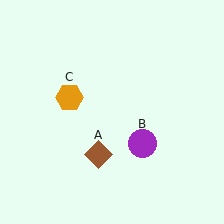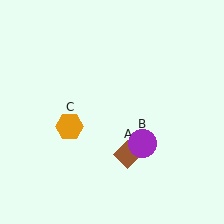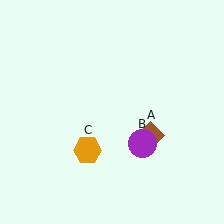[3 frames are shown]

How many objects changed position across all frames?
2 objects changed position: brown diamond (object A), orange hexagon (object C).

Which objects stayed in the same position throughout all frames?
Purple circle (object B) remained stationary.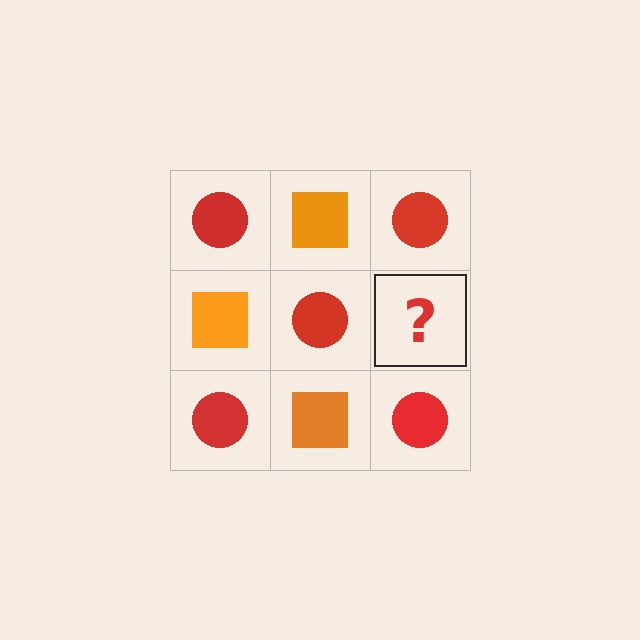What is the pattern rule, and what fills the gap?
The rule is that it alternates red circle and orange square in a checkerboard pattern. The gap should be filled with an orange square.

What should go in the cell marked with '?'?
The missing cell should contain an orange square.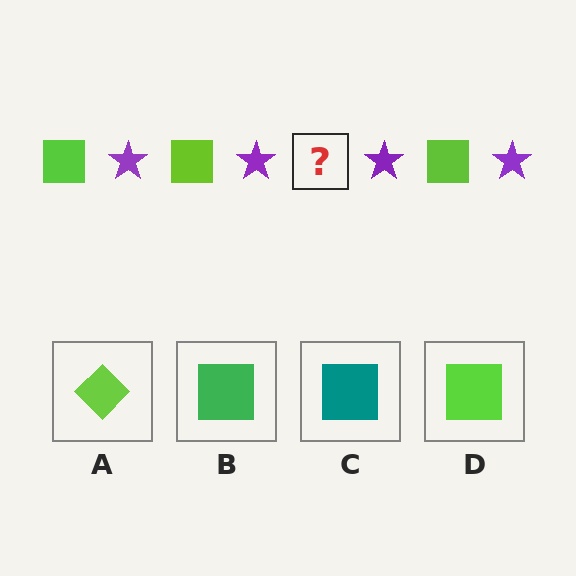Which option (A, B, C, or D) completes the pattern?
D.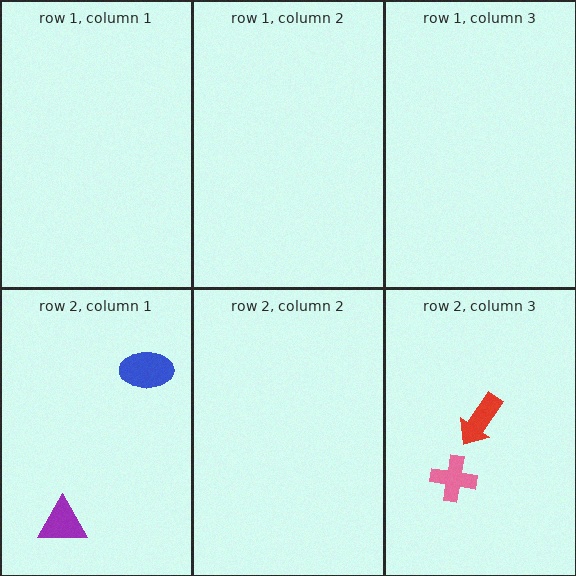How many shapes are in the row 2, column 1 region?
2.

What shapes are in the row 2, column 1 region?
The blue ellipse, the purple triangle.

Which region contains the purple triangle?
The row 2, column 1 region.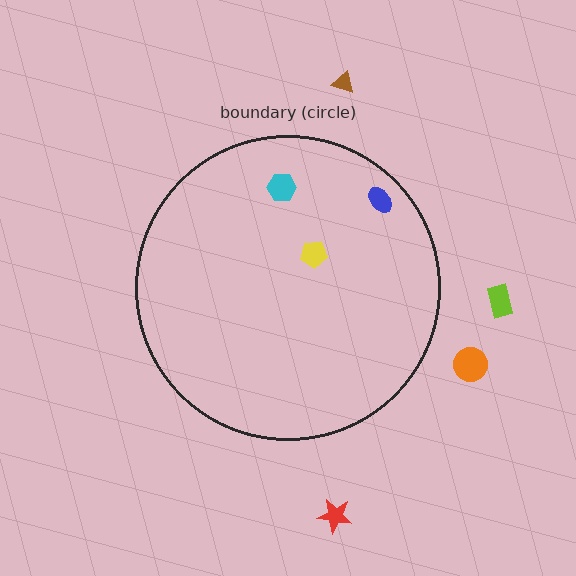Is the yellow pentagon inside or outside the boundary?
Inside.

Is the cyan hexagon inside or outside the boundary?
Inside.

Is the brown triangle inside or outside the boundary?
Outside.